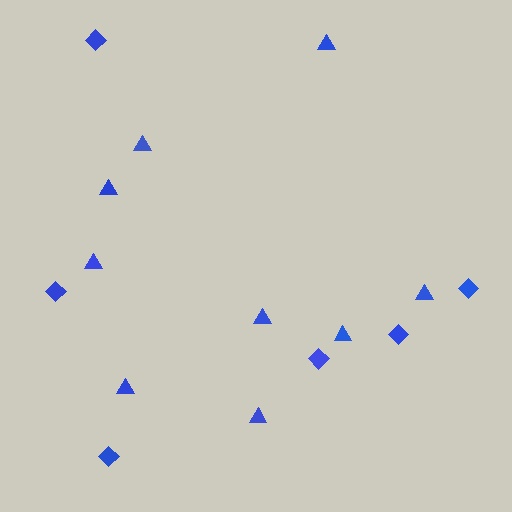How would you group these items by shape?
There are 2 groups: one group of diamonds (6) and one group of triangles (9).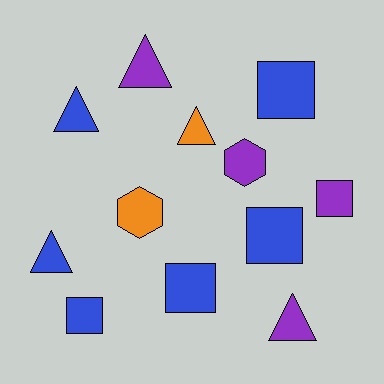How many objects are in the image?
There are 12 objects.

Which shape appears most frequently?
Square, with 5 objects.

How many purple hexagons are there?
There is 1 purple hexagon.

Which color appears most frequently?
Blue, with 6 objects.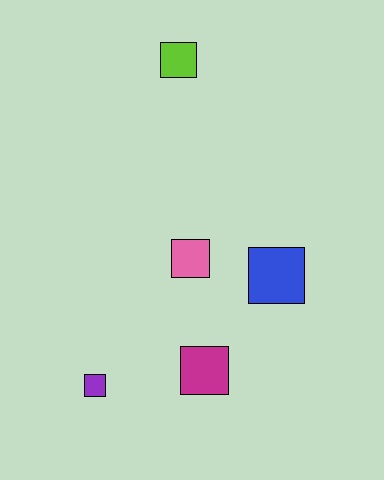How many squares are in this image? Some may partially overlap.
There are 5 squares.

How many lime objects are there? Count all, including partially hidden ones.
There is 1 lime object.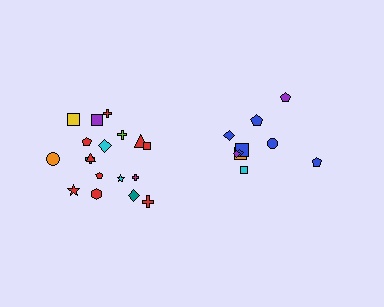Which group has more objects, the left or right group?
The left group.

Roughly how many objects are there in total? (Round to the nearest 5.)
Roughly 30 objects in total.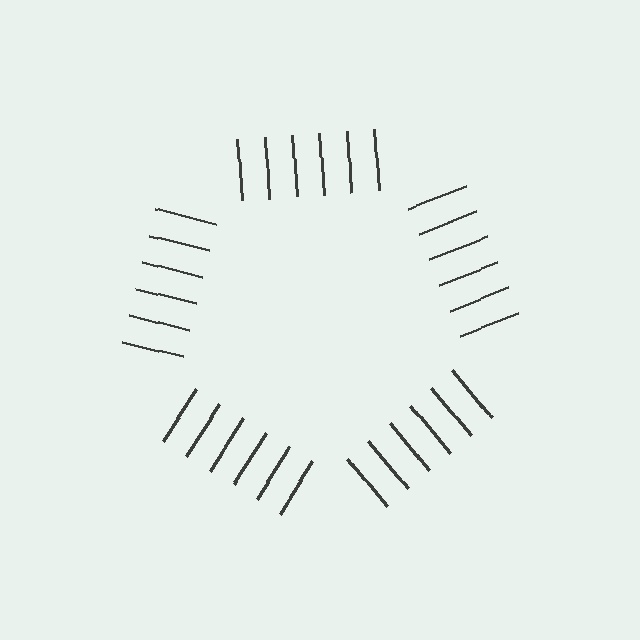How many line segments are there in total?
30 — 6 along each of the 5 edges.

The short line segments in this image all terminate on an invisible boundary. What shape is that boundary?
An illusory pentagon — the line segments terminate on its edges but no continuous stroke is drawn.